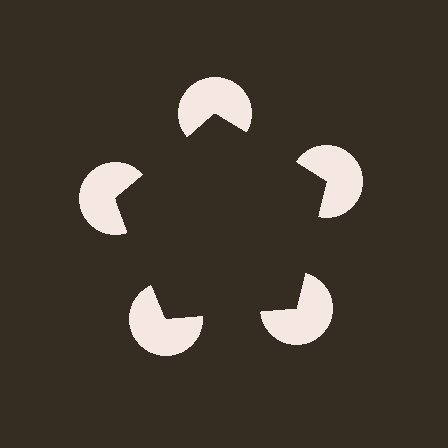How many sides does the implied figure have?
5 sides.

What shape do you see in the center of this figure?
An illusory pentagon — its edges are inferred from the aligned wedge cuts in the pac-man discs, not physically drawn.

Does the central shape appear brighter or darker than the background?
It typically appears slightly darker than the background, even though no actual brightness change is drawn.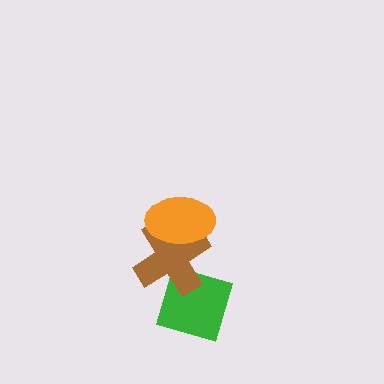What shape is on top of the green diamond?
The brown cross is on top of the green diamond.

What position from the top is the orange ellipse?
The orange ellipse is 1st from the top.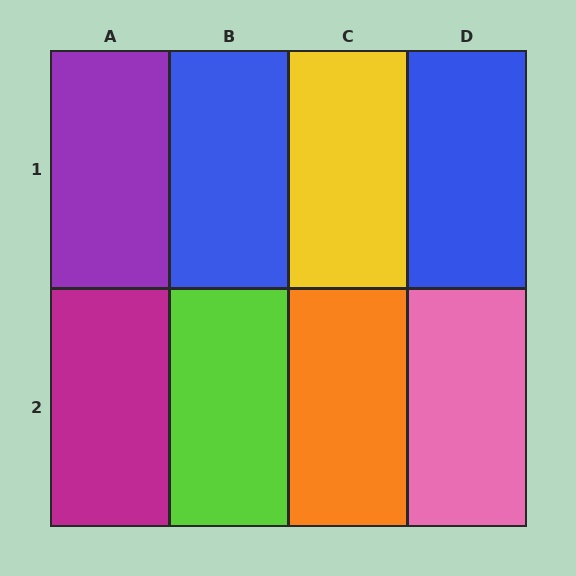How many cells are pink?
1 cell is pink.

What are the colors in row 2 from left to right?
Magenta, lime, orange, pink.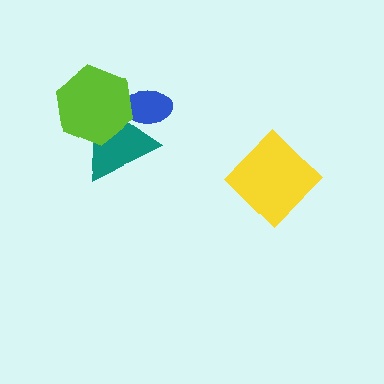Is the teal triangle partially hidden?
Yes, it is partially covered by another shape.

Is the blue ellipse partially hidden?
Yes, it is partially covered by another shape.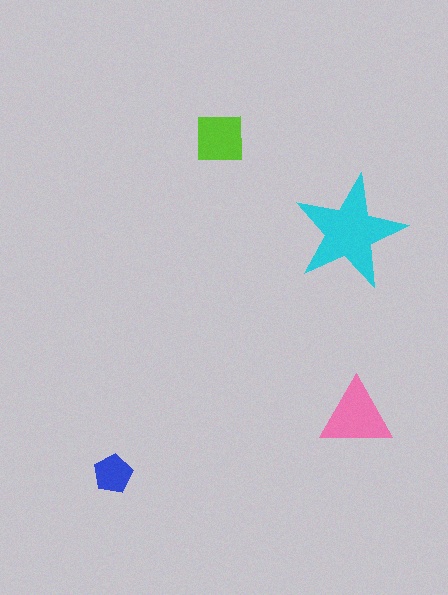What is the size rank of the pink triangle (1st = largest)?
2nd.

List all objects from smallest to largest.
The blue pentagon, the lime square, the pink triangle, the cyan star.